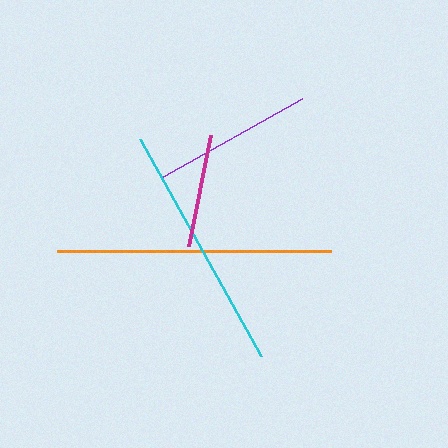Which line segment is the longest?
The orange line is the longest at approximately 274 pixels.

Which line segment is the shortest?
The magenta line is the shortest at approximately 113 pixels.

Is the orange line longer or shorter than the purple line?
The orange line is longer than the purple line.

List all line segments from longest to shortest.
From longest to shortest: orange, cyan, purple, magenta.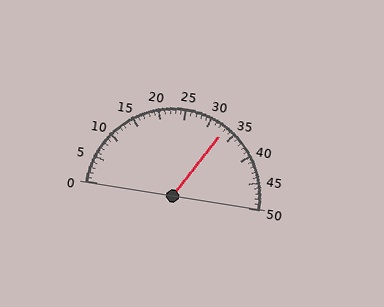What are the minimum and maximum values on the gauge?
The gauge ranges from 0 to 50.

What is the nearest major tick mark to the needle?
The nearest major tick mark is 35.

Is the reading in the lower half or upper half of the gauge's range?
The reading is in the upper half of the range (0 to 50).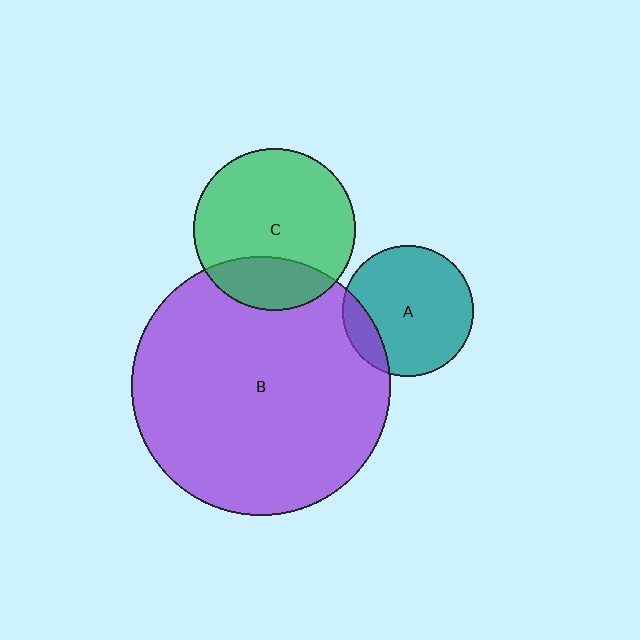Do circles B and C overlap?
Yes.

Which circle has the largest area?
Circle B (purple).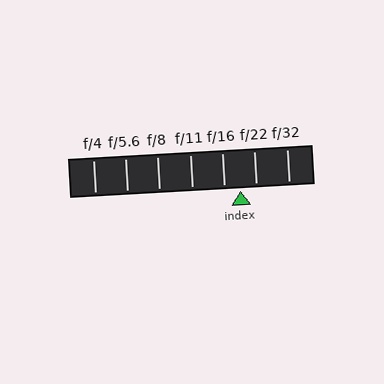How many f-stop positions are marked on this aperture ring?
There are 7 f-stop positions marked.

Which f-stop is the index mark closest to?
The index mark is closest to f/22.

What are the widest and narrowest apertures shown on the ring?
The widest aperture shown is f/4 and the narrowest is f/32.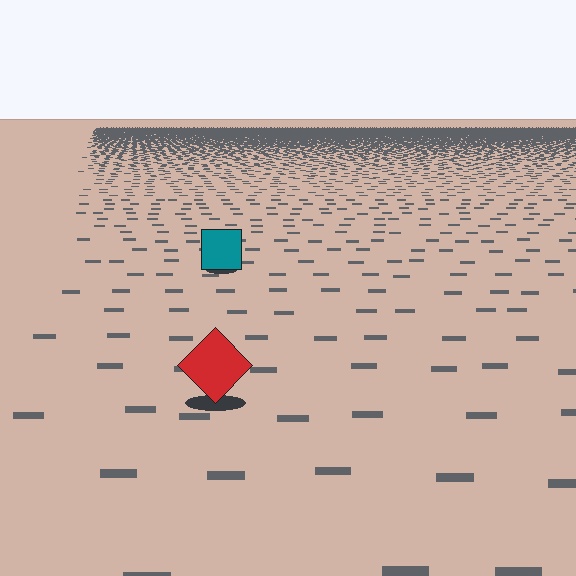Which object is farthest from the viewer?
The teal square is farthest from the viewer. It appears smaller and the ground texture around it is denser.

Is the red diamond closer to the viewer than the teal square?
Yes. The red diamond is closer — you can tell from the texture gradient: the ground texture is coarser near it.